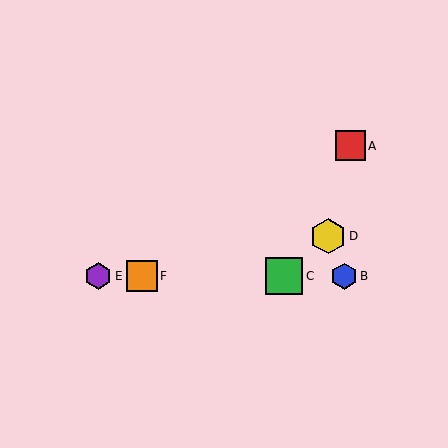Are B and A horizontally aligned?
No, B is at y≈276 and A is at y≈146.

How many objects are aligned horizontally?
4 objects (B, C, E, F) are aligned horizontally.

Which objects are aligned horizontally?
Objects B, C, E, F are aligned horizontally.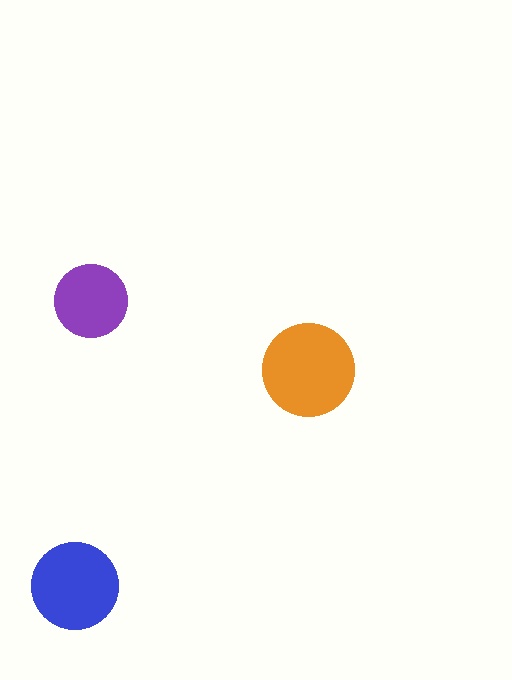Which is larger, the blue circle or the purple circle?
The blue one.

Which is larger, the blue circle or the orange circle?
The orange one.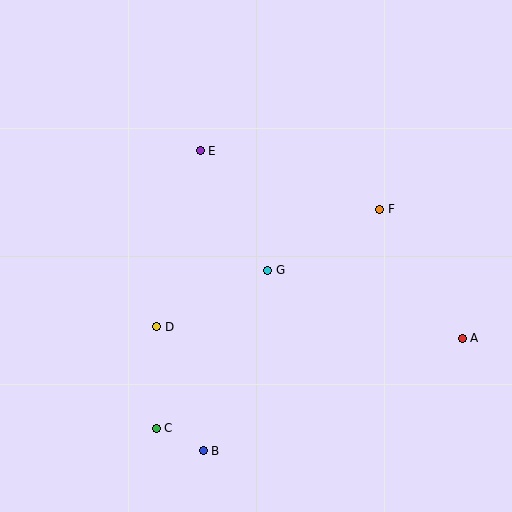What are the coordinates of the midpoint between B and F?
The midpoint between B and F is at (291, 330).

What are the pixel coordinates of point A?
Point A is at (462, 338).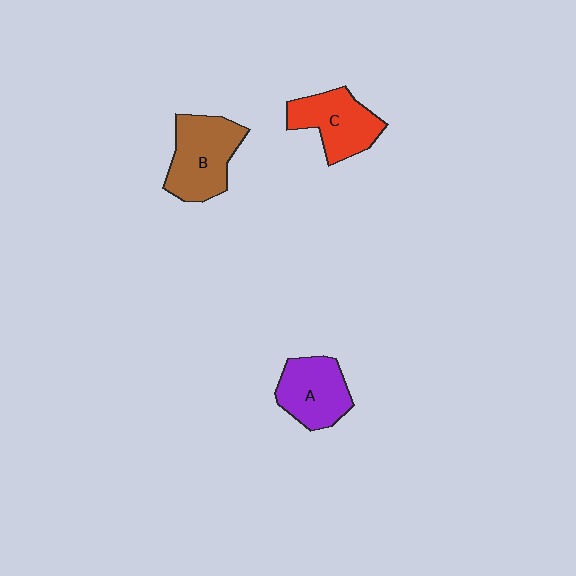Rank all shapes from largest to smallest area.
From largest to smallest: B (brown), C (red), A (purple).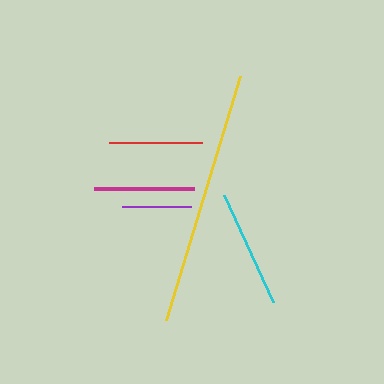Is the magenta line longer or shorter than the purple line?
The magenta line is longer than the purple line.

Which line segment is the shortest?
The purple line is the shortest at approximately 70 pixels.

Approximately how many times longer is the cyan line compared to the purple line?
The cyan line is approximately 1.7 times the length of the purple line.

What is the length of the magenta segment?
The magenta segment is approximately 100 pixels long.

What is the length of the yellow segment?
The yellow segment is approximately 255 pixels long.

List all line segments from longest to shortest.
From longest to shortest: yellow, cyan, magenta, red, purple.